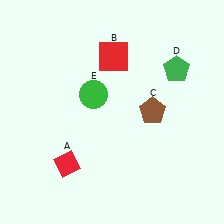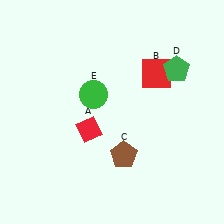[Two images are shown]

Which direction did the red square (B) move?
The red square (B) moved right.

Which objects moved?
The objects that moved are: the red diamond (A), the red square (B), the brown pentagon (C).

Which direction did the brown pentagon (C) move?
The brown pentagon (C) moved down.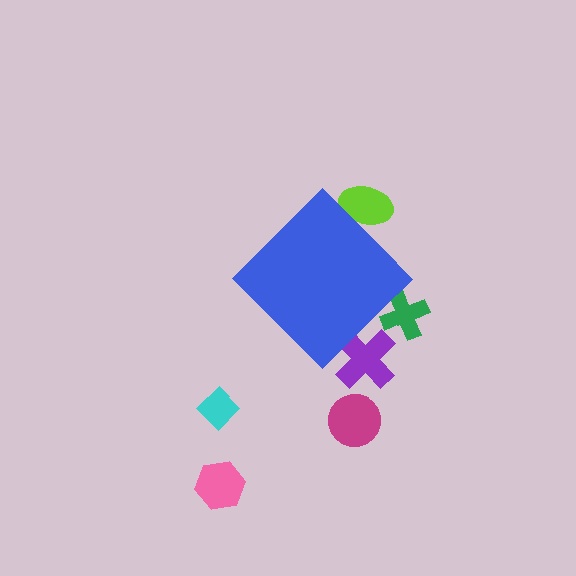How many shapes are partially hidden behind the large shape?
3 shapes are partially hidden.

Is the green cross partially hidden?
Yes, the green cross is partially hidden behind the blue diamond.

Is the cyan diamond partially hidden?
No, the cyan diamond is fully visible.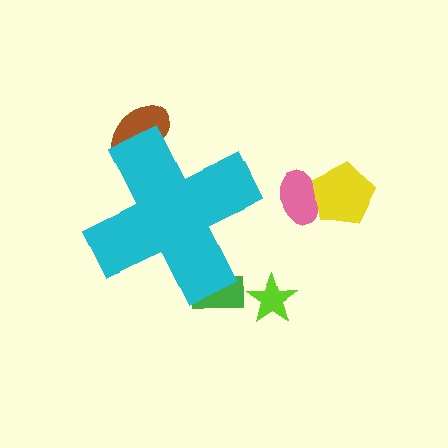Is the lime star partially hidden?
No, the lime star is fully visible.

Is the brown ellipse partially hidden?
Yes, the brown ellipse is partially hidden behind the cyan cross.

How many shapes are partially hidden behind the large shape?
2 shapes are partially hidden.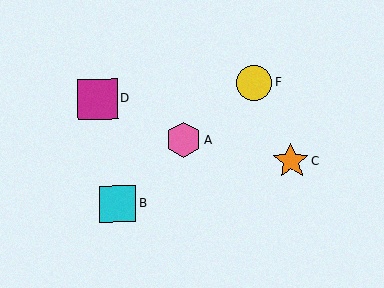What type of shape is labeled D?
Shape D is a magenta square.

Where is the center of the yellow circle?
The center of the yellow circle is at (254, 83).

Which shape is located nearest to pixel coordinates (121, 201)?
The cyan square (labeled B) at (118, 204) is nearest to that location.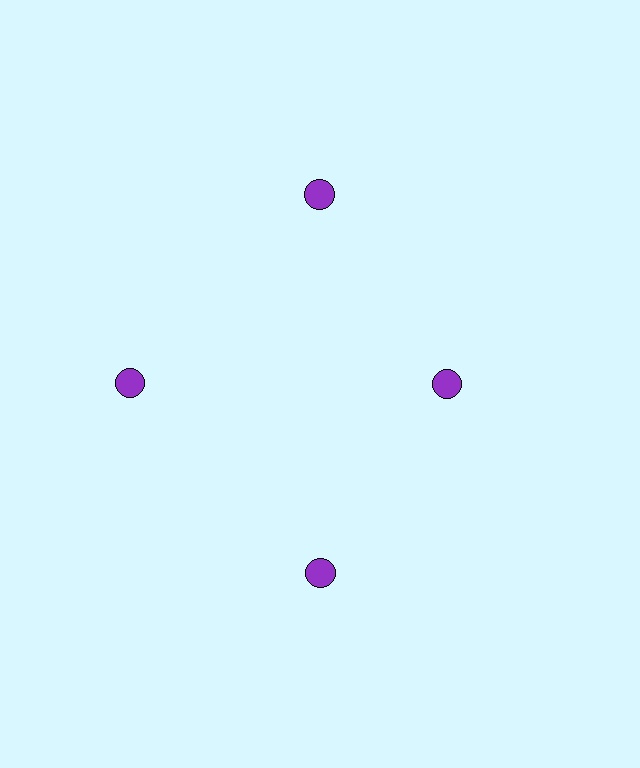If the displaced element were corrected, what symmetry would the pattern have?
It would have 4-fold rotational symmetry — the pattern would map onto itself every 90 degrees.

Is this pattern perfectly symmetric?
No. The 4 purple circles are arranged in a ring, but one element near the 3 o'clock position is pulled inward toward the center, breaking the 4-fold rotational symmetry.